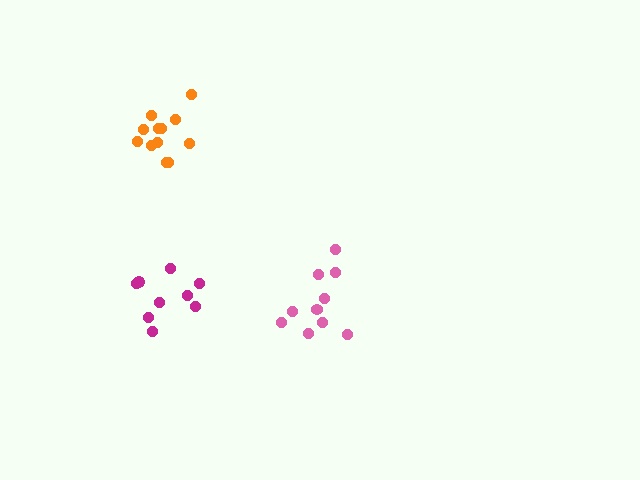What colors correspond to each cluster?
The clusters are colored: magenta, pink, orange.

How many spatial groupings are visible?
There are 3 spatial groupings.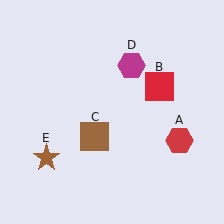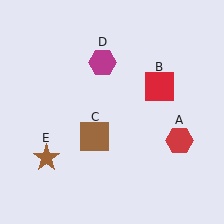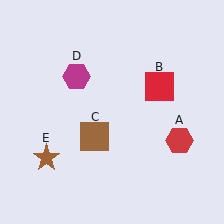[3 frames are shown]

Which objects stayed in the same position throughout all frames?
Red hexagon (object A) and red square (object B) and brown square (object C) and brown star (object E) remained stationary.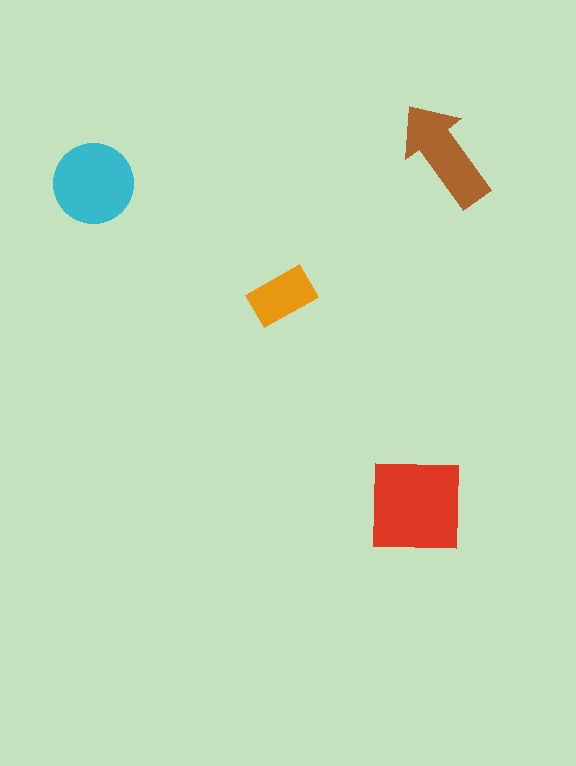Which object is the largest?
The red square.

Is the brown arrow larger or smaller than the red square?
Smaller.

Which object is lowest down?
The red square is bottommost.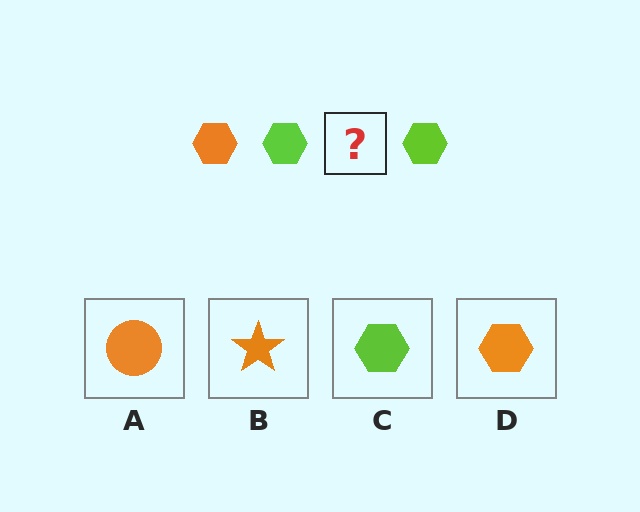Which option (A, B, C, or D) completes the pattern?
D.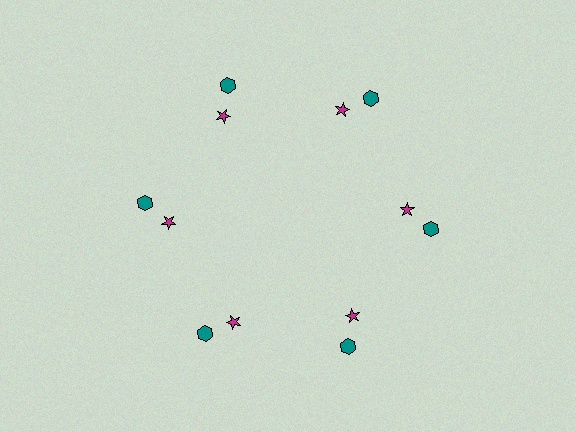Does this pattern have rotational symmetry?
Yes, this pattern has 6-fold rotational symmetry. It looks the same after rotating 60 degrees around the center.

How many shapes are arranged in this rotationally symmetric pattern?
There are 12 shapes, arranged in 6 groups of 2.